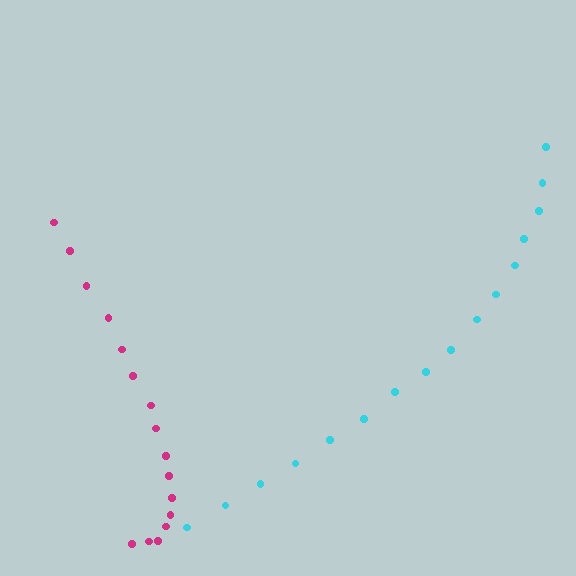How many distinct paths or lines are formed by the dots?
There are 2 distinct paths.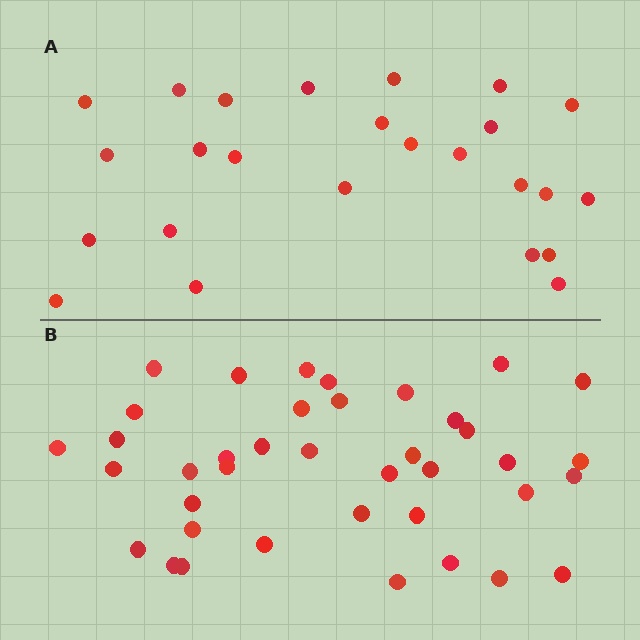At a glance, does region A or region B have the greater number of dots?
Region B (the bottom region) has more dots.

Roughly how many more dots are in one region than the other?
Region B has approximately 15 more dots than region A.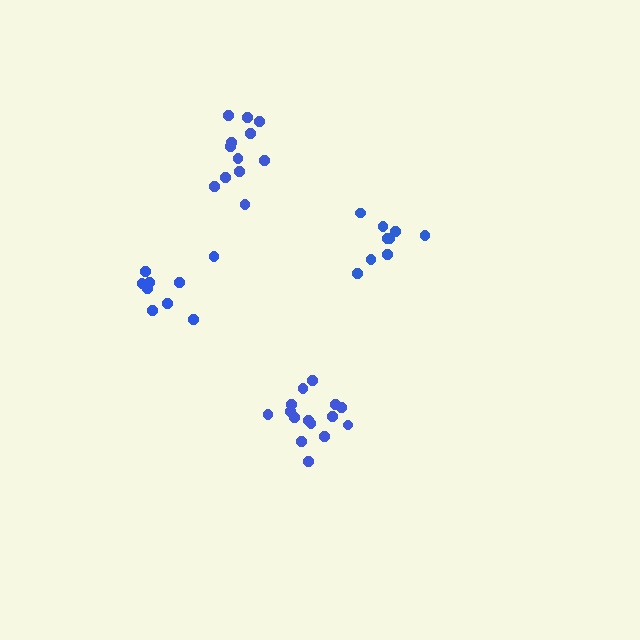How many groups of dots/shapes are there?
There are 4 groups.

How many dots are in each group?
Group 1: 9 dots, Group 2: 9 dots, Group 3: 12 dots, Group 4: 15 dots (45 total).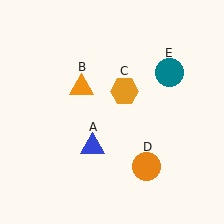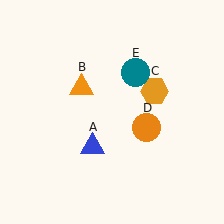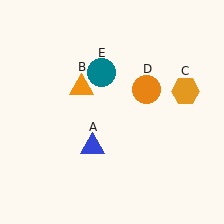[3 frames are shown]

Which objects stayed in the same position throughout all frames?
Blue triangle (object A) and orange triangle (object B) remained stationary.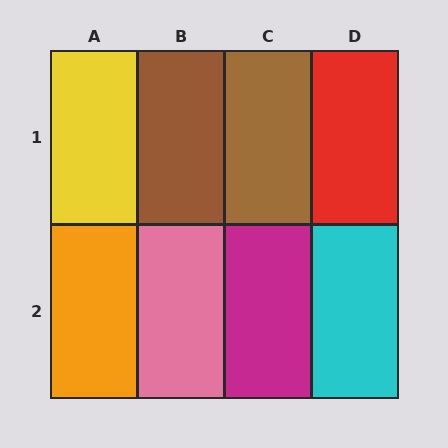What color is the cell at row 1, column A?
Yellow.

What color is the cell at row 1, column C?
Brown.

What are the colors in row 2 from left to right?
Orange, pink, magenta, cyan.